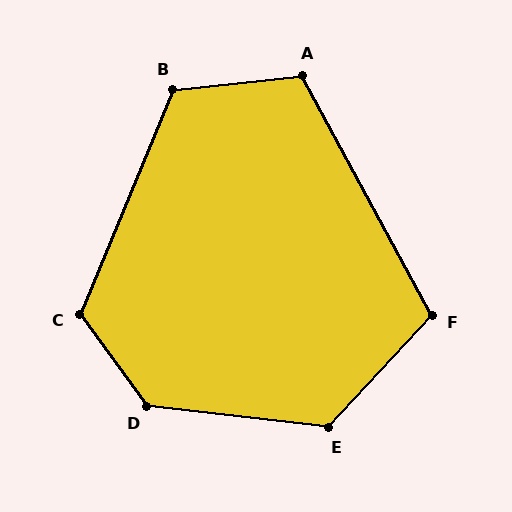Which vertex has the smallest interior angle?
F, at approximately 109 degrees.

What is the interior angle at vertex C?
Approximately 121 degrees (obtuse).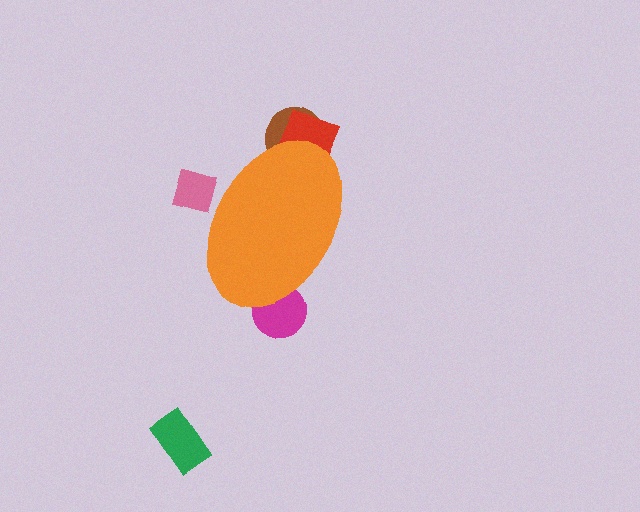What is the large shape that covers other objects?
An orange ellipse.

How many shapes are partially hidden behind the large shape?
4 shapes are partially hidden.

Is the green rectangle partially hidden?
No, the green rectangle is fully visible.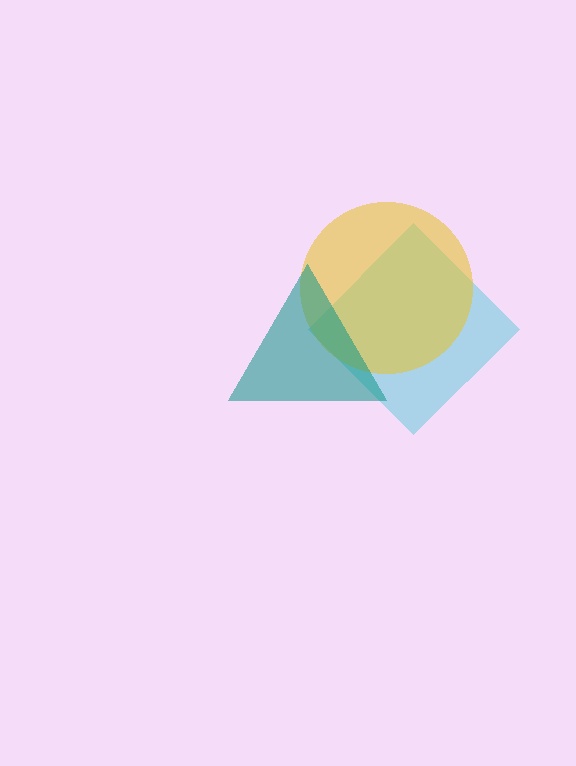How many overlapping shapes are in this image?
There are 3 overlapping shapes in the image.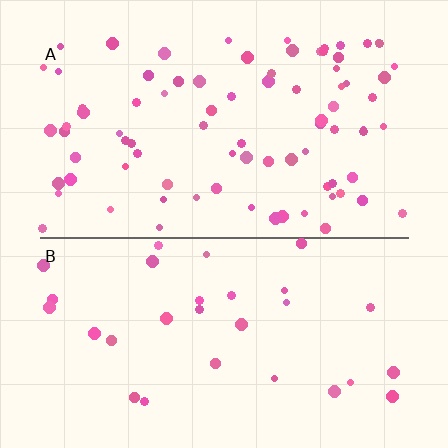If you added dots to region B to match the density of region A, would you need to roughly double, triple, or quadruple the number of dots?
Approximately triple.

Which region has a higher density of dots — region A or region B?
A (the top).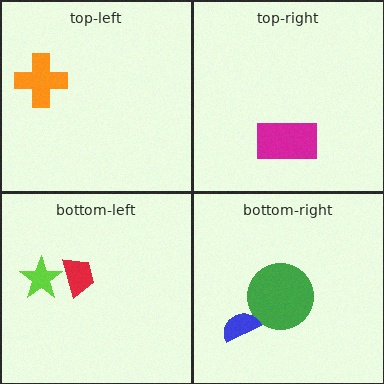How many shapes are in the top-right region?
1.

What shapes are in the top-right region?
The magenta rectangle.